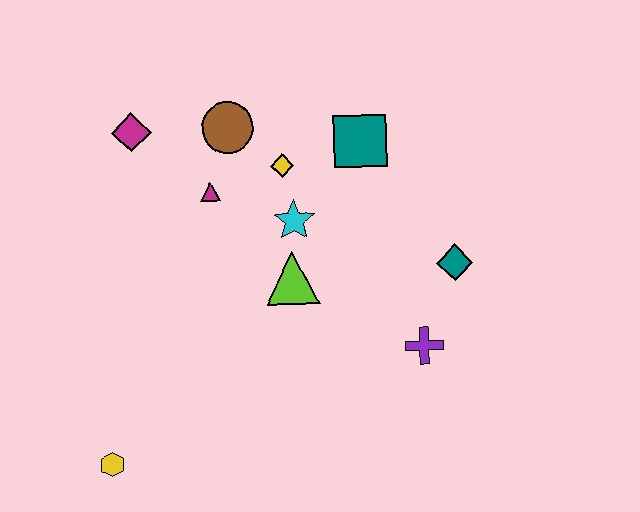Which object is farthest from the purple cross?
The magenta diamond is farthest from the purple cross.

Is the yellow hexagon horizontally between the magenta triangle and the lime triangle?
No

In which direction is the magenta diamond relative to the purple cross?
The magenta diamond is to the left of the purple cross.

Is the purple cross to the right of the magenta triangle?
Yes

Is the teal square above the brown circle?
No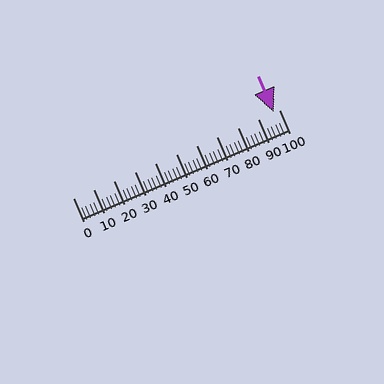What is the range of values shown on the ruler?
The ruler shows values from 0 to 100.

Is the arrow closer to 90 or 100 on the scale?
The arrow is closer to 100.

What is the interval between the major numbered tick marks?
The major tick marks are spaced 10 units apart.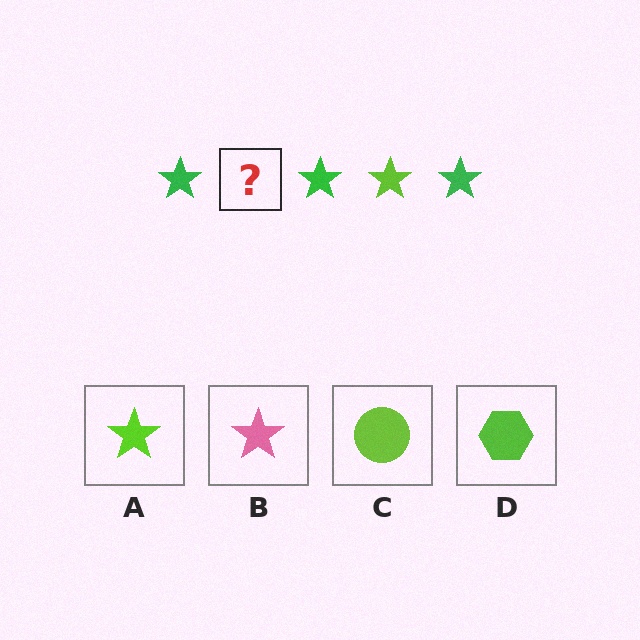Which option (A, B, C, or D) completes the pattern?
A.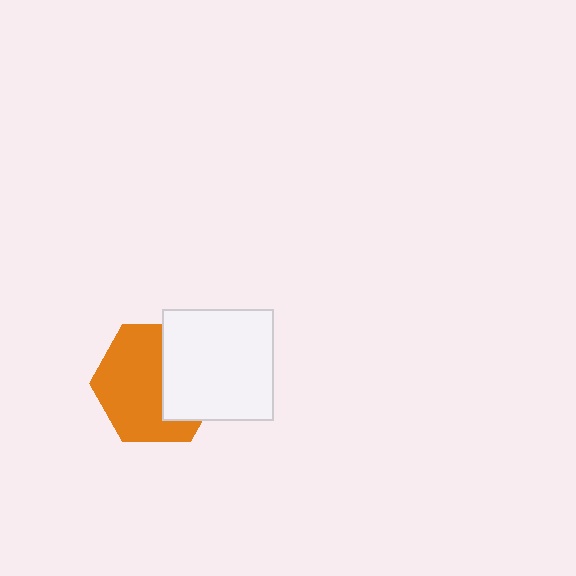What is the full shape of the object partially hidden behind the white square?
The partially hidden object is an orange hexagon.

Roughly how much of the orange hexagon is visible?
About half of it is visible (roughly 61%).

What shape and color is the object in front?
The object in front is a white square.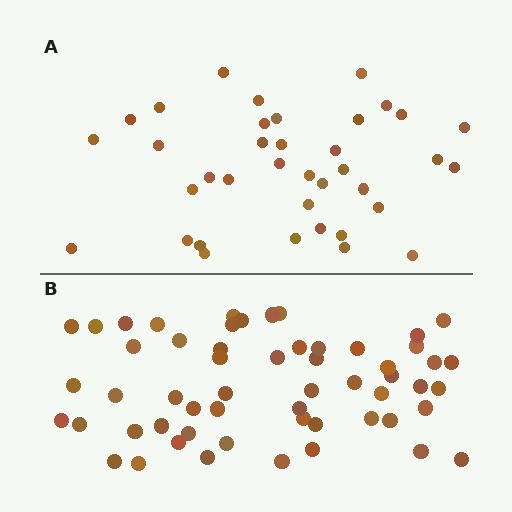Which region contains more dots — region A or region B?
Region B (the bottom region) has more dots.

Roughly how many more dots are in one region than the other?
Region B has approximately 20 more dots than region A.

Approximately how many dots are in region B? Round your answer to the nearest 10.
About 60 dots. (The exact count is 56, which rounds to 60.)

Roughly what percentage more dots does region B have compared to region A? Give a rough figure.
About 50% more.